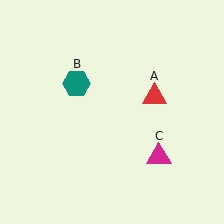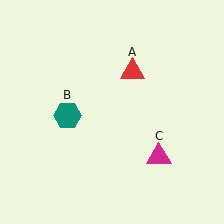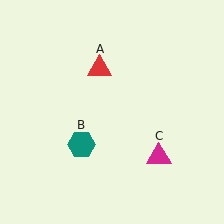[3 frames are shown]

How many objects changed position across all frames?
2 objects changed position: red triangle (object A), teal hexagon (object B).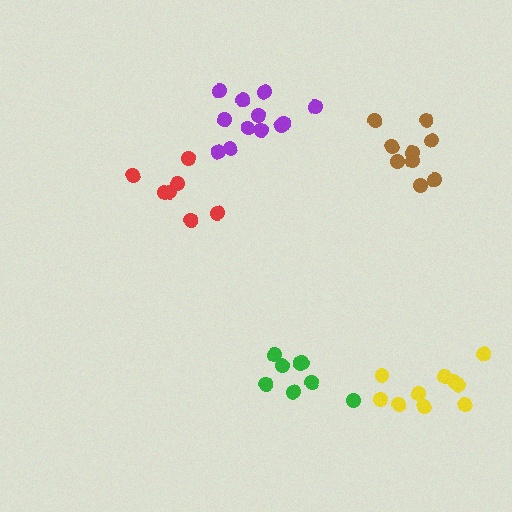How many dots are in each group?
Group 1: 8 dots, Group 2: 9 dots, Group 3: 7 dots, Group 4: 12 dots, Group 5: 10 dots (46 total).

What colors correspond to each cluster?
The clusters are colored: green, brown, red, purple, yellow.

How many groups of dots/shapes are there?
There are 5 groups.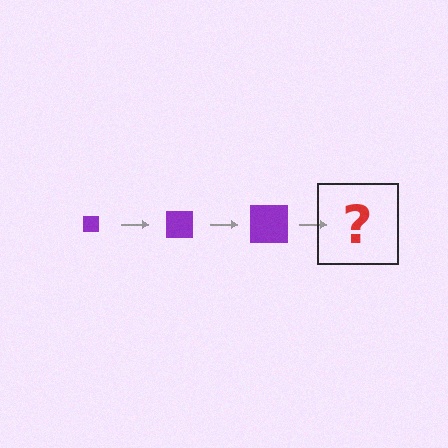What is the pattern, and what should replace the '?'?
The pattern is that the square gets progressively larger each step. The '?' should be a purple square, larger than the previous one.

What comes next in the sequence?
The next element should be a purple square, larger than the previous one.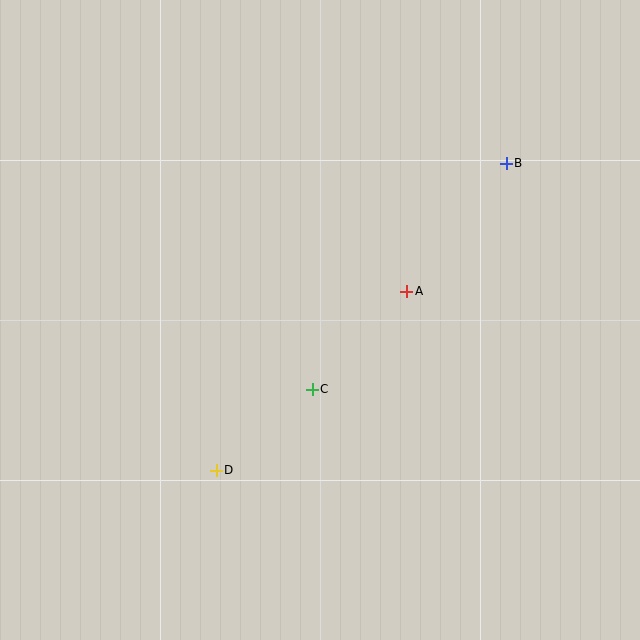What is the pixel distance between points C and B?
The distance between C and B is 298 pixels.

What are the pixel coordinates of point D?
Point D is at (216, 470).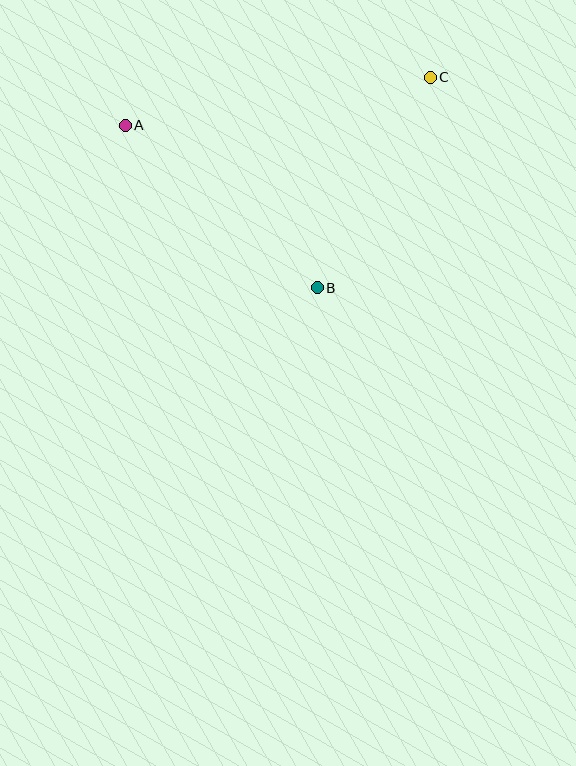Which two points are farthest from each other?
Points A and C are farthest from each other.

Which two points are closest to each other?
Points B and C are closest to each other.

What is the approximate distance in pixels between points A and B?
The distance between A and B is approximately 252 pixels.